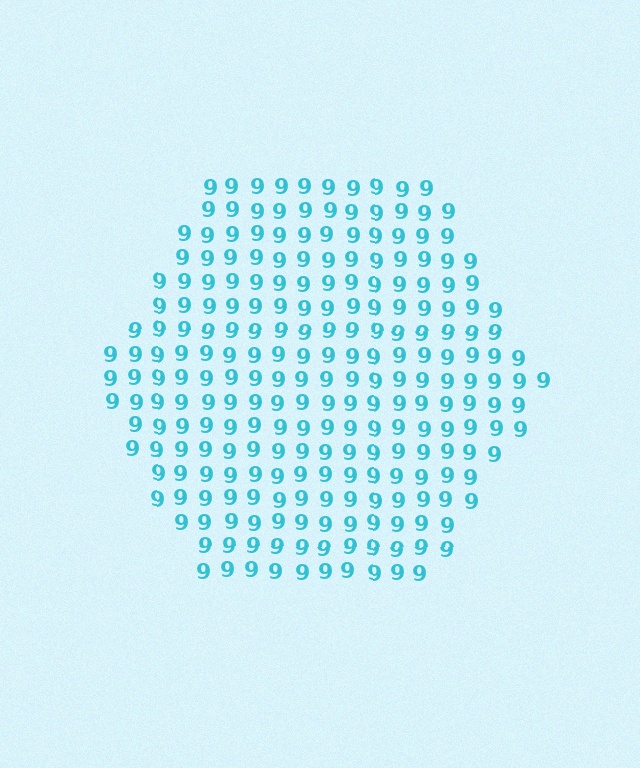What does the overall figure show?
The overall figure shows a hexagon.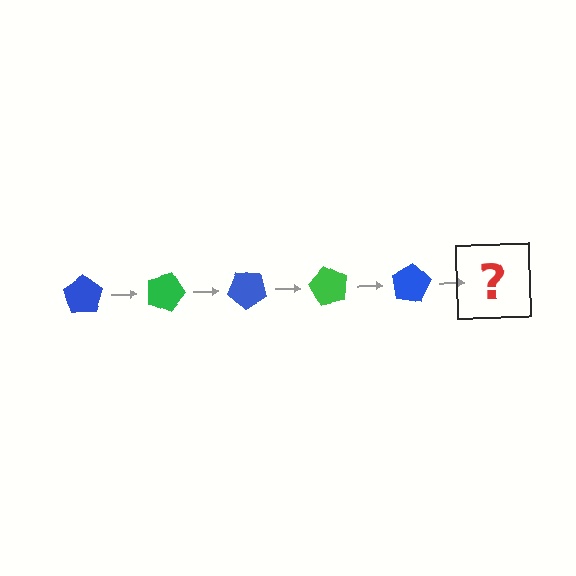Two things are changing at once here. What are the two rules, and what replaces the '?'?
The two rules are that it rotates 20 degrees each step and the color cycles through blue and green. The '?' should be a green pentagon, rotated 100 degrees from the start.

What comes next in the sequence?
The next element should be a green pentagon, rotated 100 degrees from the start.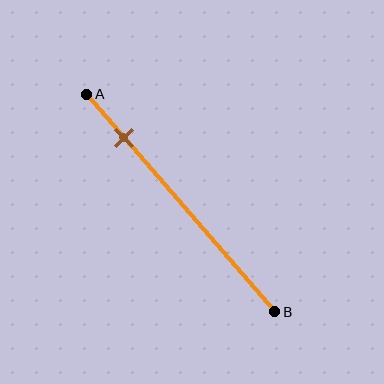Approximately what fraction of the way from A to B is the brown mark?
The brown mark is approximately 20% of the way from A to B.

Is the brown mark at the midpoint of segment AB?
No, the mark is at about 20% from A, not at the 50% midpoint.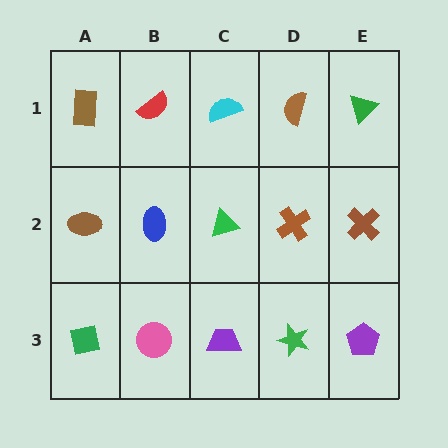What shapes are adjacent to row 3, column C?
A green triangle (row 2, column C), a pink circle (row 3, column B), a green star (row 3, column D).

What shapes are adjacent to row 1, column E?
A brown cross (row 2, column E), a brown semicircle (row 1, column D).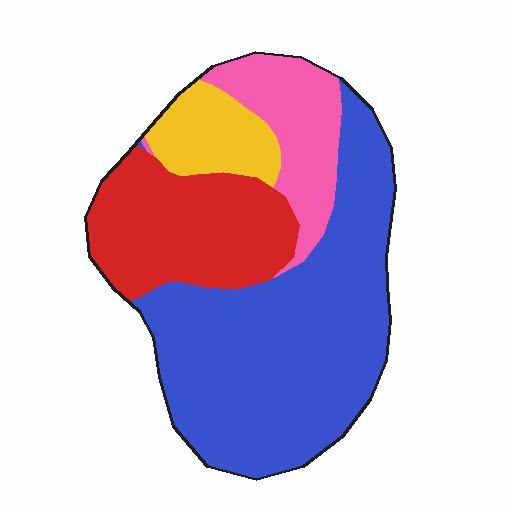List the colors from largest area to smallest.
From largest to smallest: blue, red, pink, yellow.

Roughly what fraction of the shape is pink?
Pink covers around 15% of the shape.